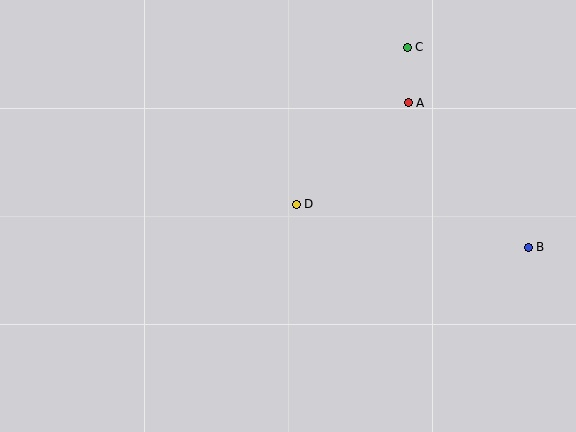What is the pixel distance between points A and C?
The distance between A and C is 56 pixels.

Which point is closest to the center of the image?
Point D at (296, 204) is closest to the center.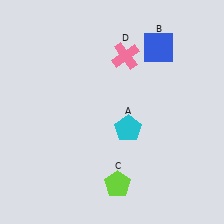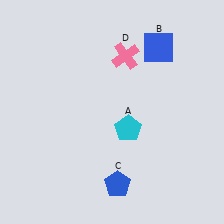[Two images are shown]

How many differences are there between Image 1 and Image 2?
There is 1 difference between the two images.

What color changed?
The pentagon (C) changed from lime in Image 1 to blue in Image 2.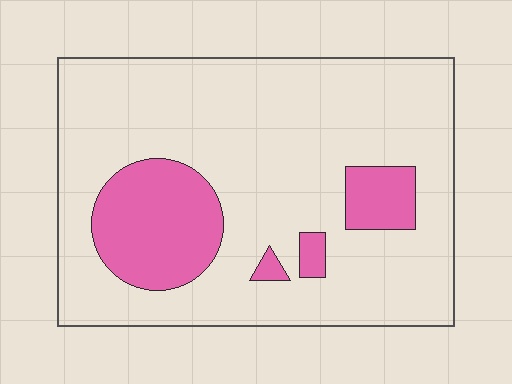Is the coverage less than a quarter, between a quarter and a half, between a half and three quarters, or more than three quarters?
Less than a quarter.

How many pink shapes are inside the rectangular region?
4.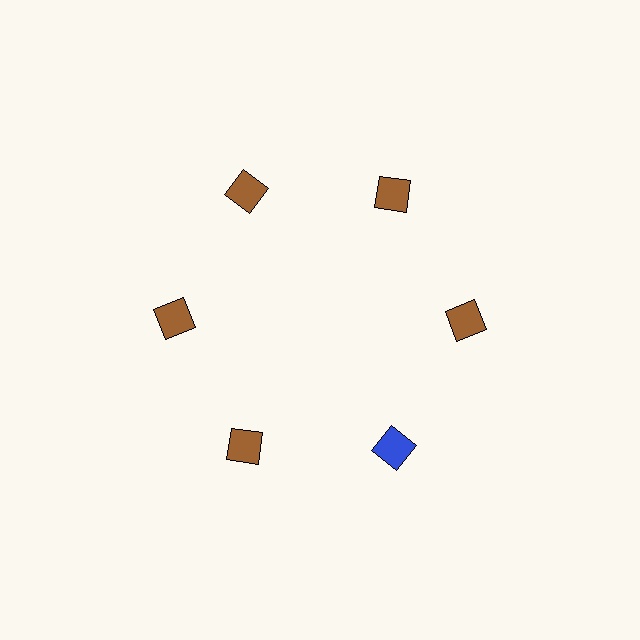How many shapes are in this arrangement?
There are 6 shapes arranged in a ring pattern.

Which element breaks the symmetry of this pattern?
The blue diamond at roughly the 5 o'clock position breaks the symmetry. All other shapes are brown diamonds.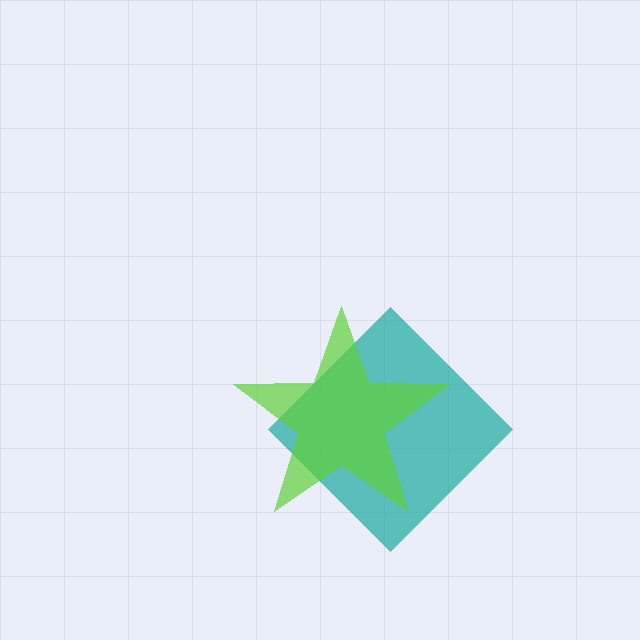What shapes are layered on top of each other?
The layered shapes are: a teal diamond, a lime star.